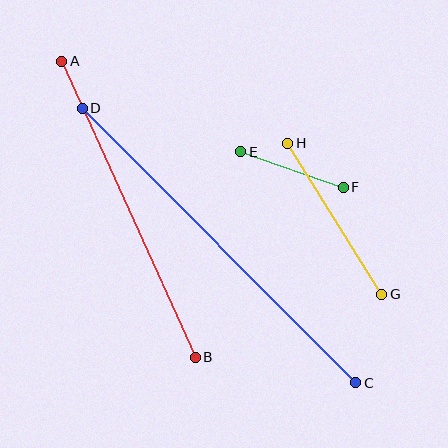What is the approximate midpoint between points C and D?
The midpoint is at approximately (219, 245) pixels.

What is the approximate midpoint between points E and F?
The midpoint is at approximately (292, 169) pixels.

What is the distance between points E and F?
The distance is approximately 108 pixels.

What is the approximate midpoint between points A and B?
The midpoint is at approximately (129, 209) pixels.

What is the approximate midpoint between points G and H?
The midpoint is at approximately (335, 219) pixels.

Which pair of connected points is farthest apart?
Points C and D are farthest apart.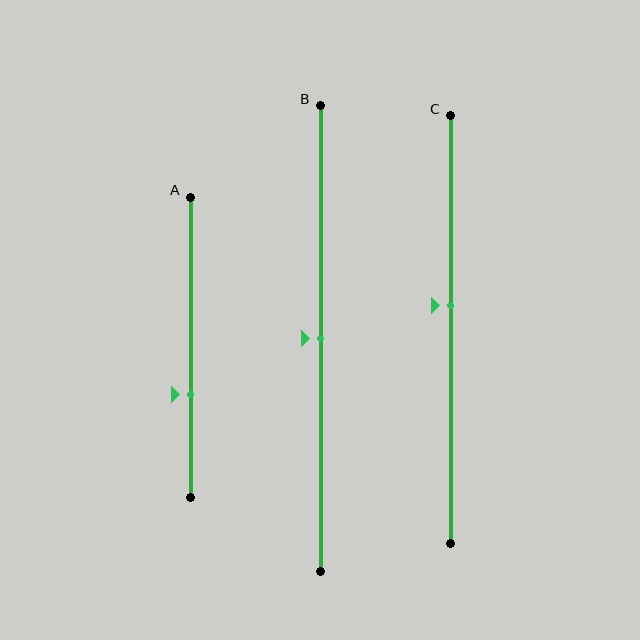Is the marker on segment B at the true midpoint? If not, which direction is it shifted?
Yes, the marker on segment B is at the true midpoint.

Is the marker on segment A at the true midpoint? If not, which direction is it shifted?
No, the marker on segment A is shifted downward by about 16% of the segment length.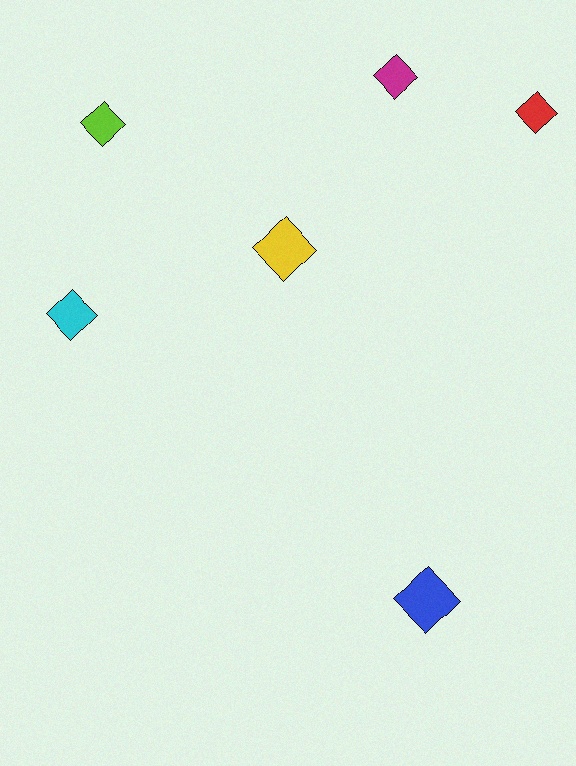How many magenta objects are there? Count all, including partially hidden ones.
There is 1 magenta object.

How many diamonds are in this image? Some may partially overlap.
There are 6 diamonds.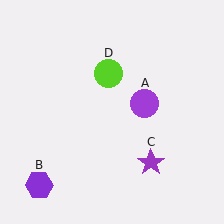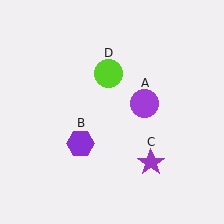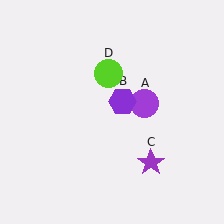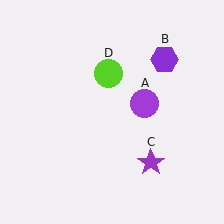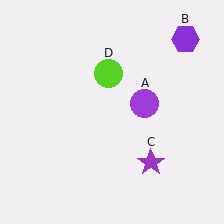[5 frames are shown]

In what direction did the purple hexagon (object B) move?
The purple hexagon (object B) moved up and to the right.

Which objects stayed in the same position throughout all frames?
Purple circle (object A) and purple star (object C) and lime circle (object D) remained stationary.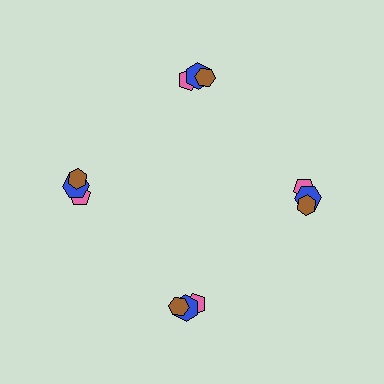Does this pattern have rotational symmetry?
Yes, this pattern has 4-fold rotational symmetry. It looks the same after rotating 90 degrees around the center.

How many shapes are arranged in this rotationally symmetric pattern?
There are 12 shapes, arranged in 4 groups of 3.